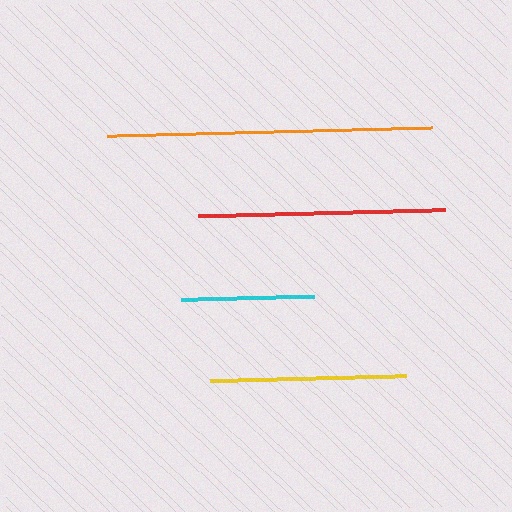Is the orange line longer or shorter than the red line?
The orange line is longer than the red line.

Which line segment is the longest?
The orange line is the longest at approximately 325 pixels.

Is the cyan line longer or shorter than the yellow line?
The yellow line is longer than the cyan line.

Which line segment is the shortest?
The cyan line is the shortest at approximately 133 pixels.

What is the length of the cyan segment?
The cyan segment is approximately 133 pixels long.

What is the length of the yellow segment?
The yellow segment is approximately 196 pixels long.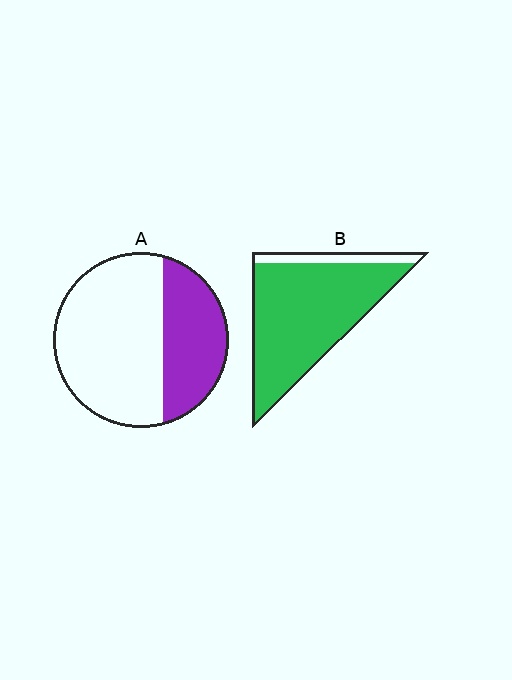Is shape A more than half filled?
No.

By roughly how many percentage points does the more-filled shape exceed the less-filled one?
By roughly 55 percentage points (B over A).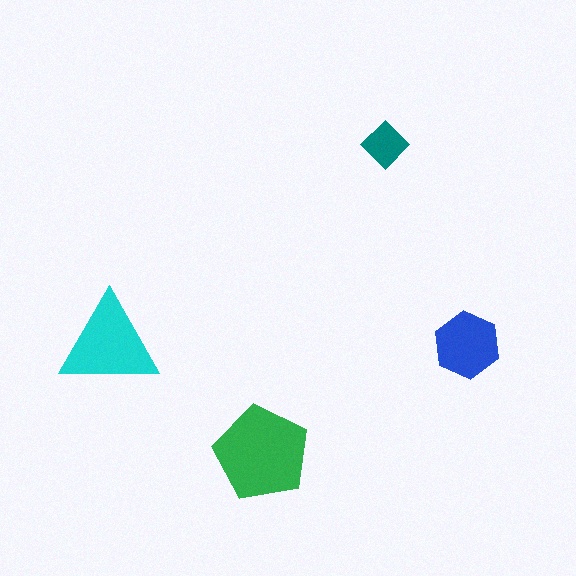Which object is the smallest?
The teal diamond.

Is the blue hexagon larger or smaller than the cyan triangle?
Smaller.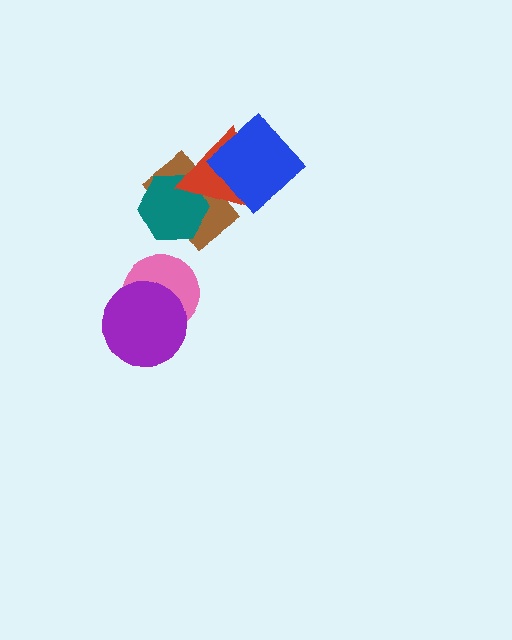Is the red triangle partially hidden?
Yes, it is partially covered by another shape.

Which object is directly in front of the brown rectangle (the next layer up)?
The teal hexagon is directly in front of the brown rectangle.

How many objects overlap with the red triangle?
3 objects overlap with the red triangle.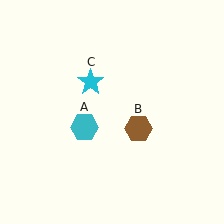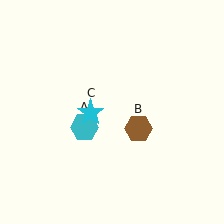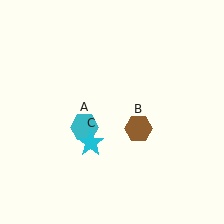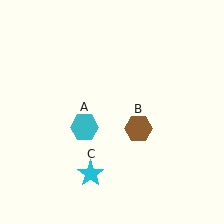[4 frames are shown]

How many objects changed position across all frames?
1 object changed position: cyan star (object C).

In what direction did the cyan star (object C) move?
The cyan star (object C) moved down.